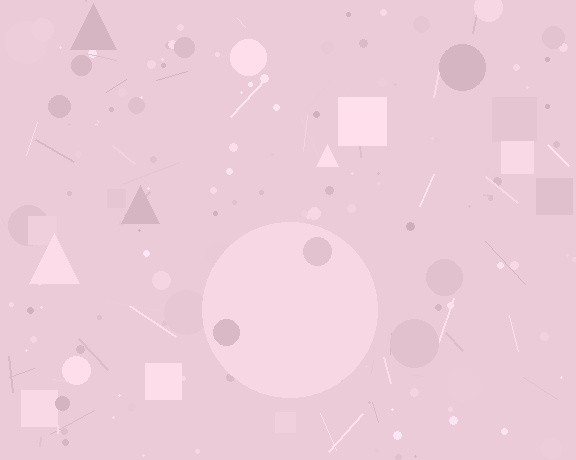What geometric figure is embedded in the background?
A circle is embedded in the background.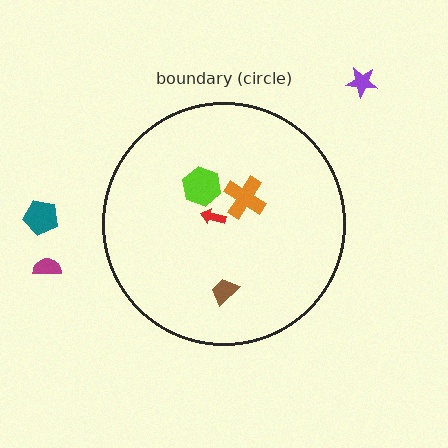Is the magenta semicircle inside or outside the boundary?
Outside.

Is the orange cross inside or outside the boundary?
Inside.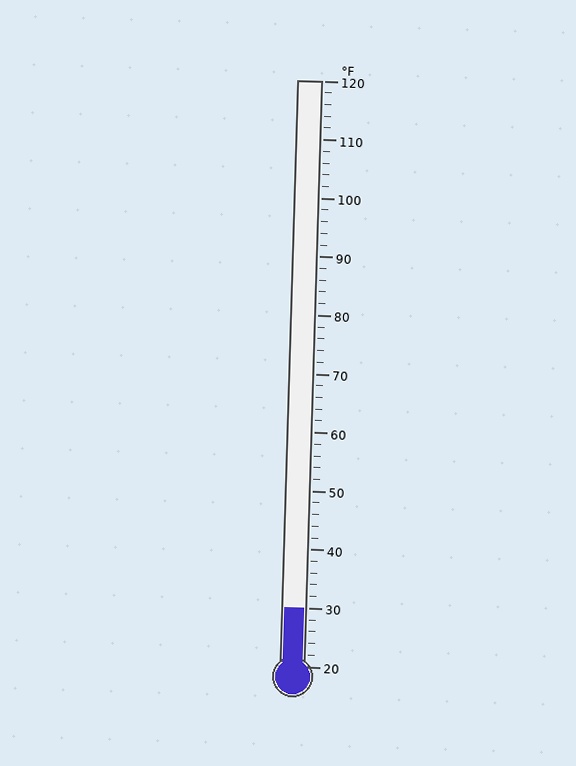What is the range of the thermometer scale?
The thermometer scale ranges from 20°F to 120°F.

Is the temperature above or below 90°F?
The temperature is below 90°F.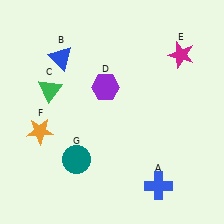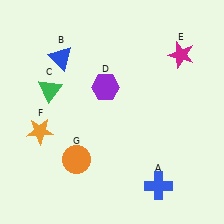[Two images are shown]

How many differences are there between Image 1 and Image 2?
There is 1 difference between the two images.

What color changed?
The circle (G) changed from teal in Image 1 to orange in Image 2.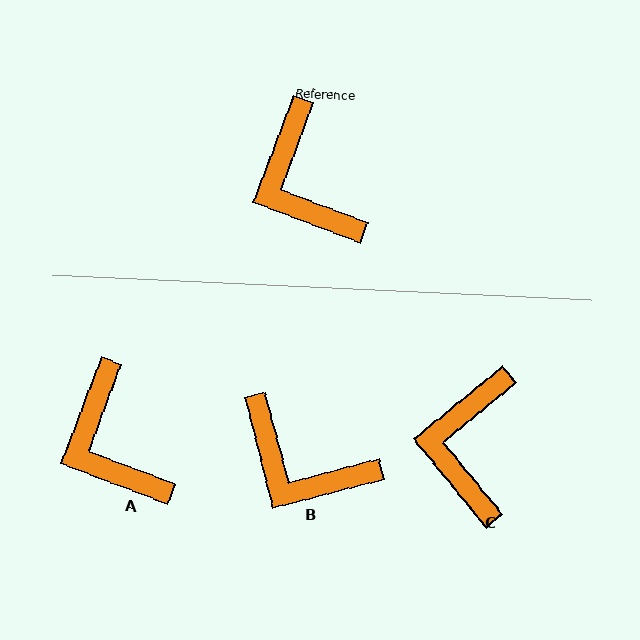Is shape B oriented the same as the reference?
No, it is off by about 35 degrees.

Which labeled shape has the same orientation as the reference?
A.